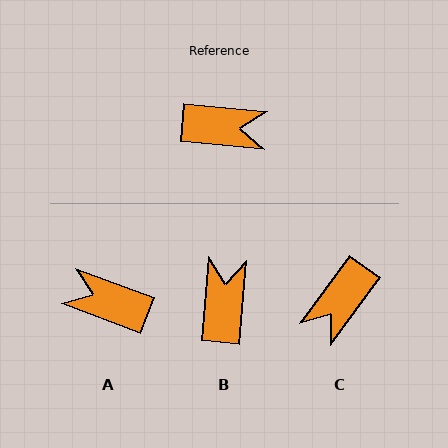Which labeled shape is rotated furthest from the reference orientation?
A, about 165 degrees away.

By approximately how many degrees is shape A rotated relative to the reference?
Approximately 165 degrees counter-clockwise.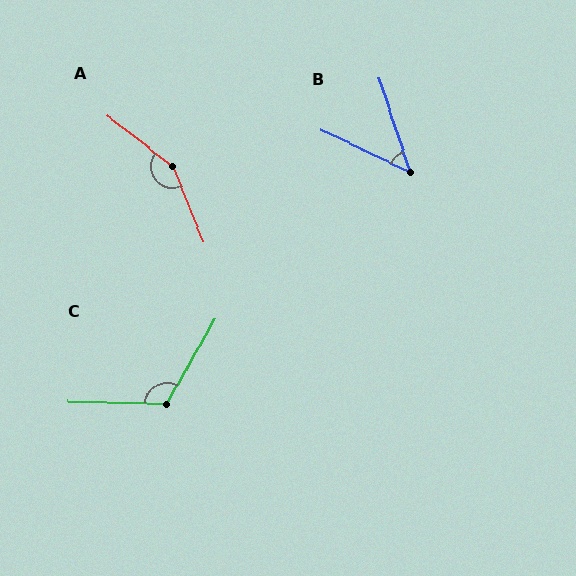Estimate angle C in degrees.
Approximately 118 degrees.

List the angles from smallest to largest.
B (46°), C (118°), A (150°).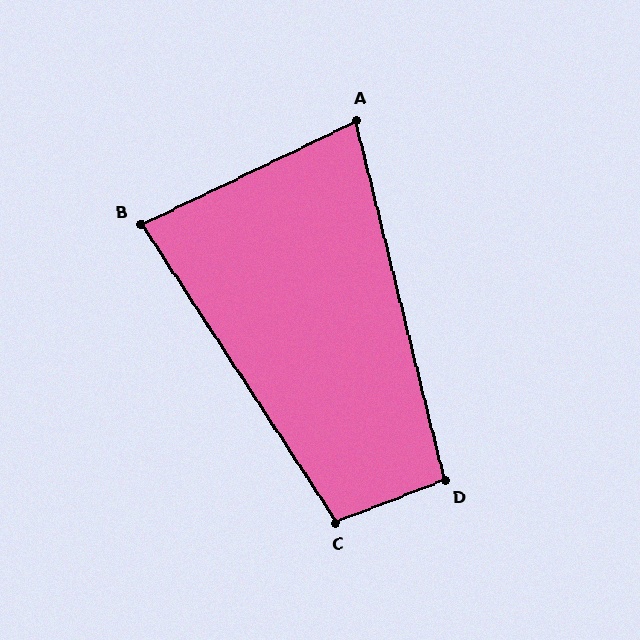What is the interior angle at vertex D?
Approximately 97 degrees (obtuse).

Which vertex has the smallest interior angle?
A, at approximately 78 degrees.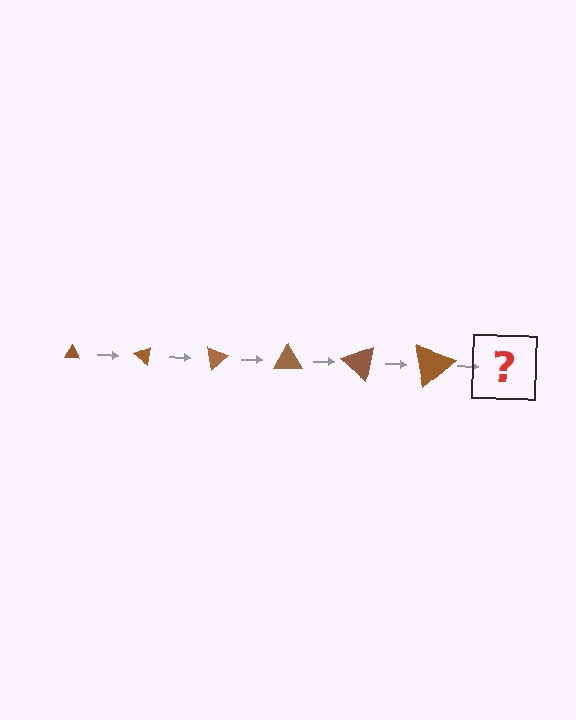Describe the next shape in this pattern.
It should be a triangle, larger than the previous one and rotated 240 degrees from the start.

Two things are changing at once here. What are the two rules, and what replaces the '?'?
The two rules are that the triangle grows larger each step and it rotates 40 degrees each step. The '?' should be a triangle, larger than the previous one and rotated 240 degrees from the start.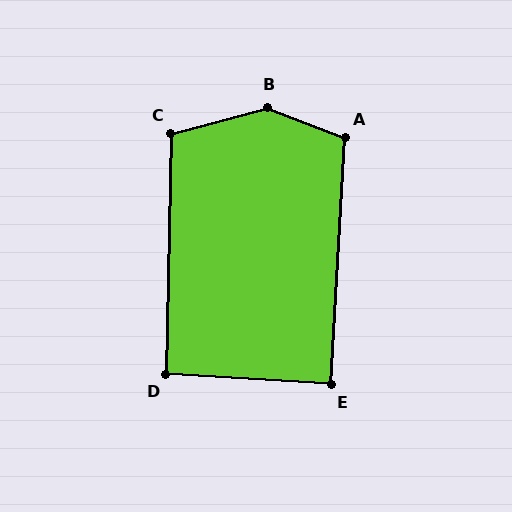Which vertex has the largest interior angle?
B, at approximately 144 degrees.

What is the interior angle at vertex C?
Approximately 106 degrees (obtuse).